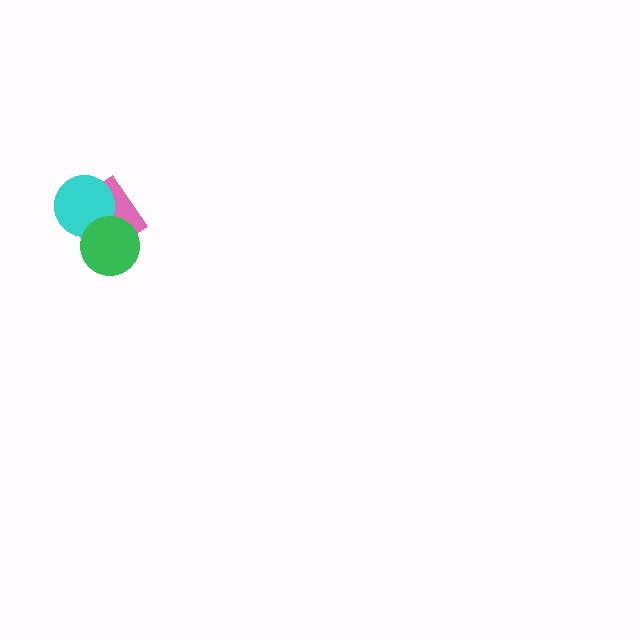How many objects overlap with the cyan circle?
2 objects overlap with the cyan circle.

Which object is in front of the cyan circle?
The green circle is in front of the cyan circle.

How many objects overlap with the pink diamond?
2 objects overlap with the pink diamond.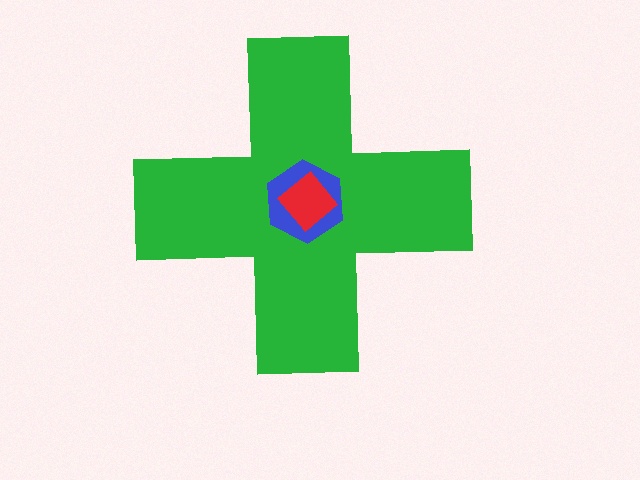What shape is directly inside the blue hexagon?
The red diamond.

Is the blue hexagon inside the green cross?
Yes.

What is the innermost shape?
The red diamond.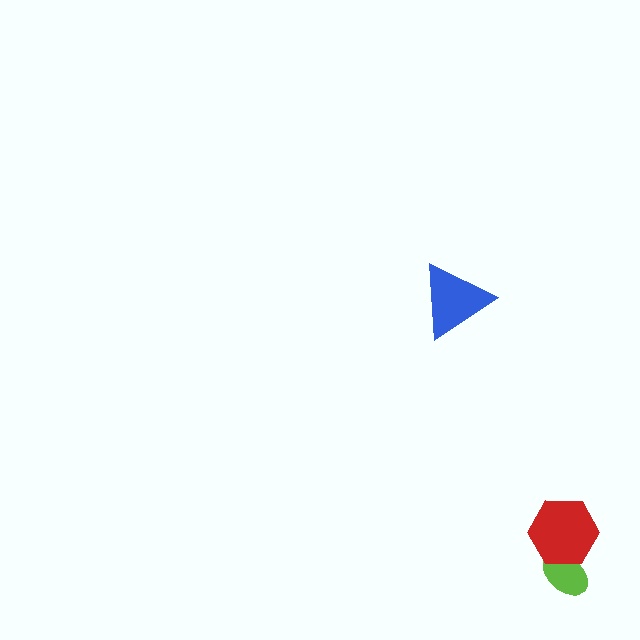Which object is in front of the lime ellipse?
The red hexagon is in front of the lime ellipse.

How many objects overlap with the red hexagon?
1 object overlaps with the red hexagon.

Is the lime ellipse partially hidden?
Yes, it is partially covered by another shape.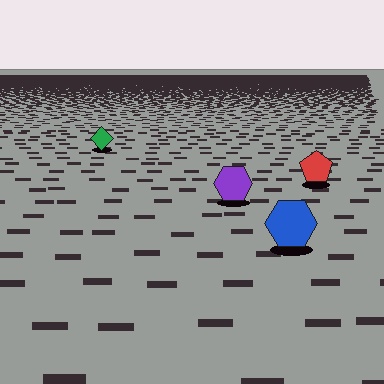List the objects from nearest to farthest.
From nearest to farthest: the blue hexagon, the purple hexagon, the red pentagon, the green diamond.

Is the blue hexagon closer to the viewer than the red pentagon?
Yes. The blue hexagon is closer — you can tell from the texture gradient: the ground texture is coarser near it.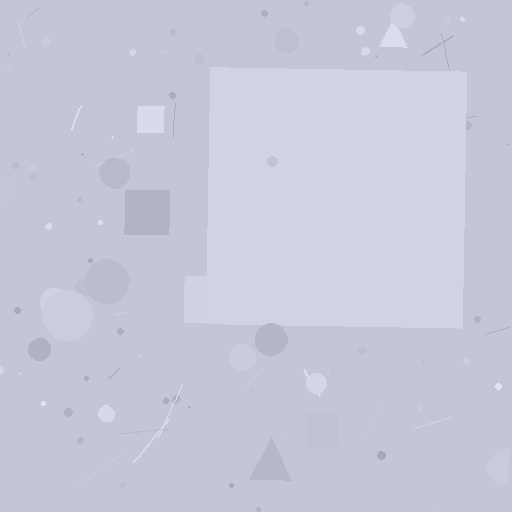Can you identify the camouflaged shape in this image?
The camouflaged shape is a square.